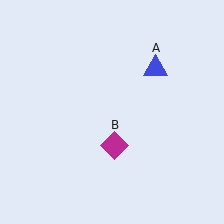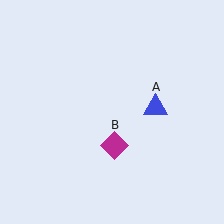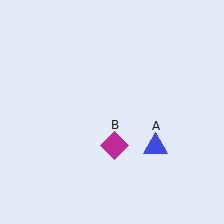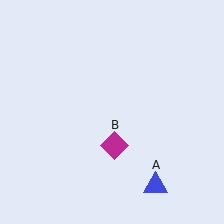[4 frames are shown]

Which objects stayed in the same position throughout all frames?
Magenta diamond (object B) remained stationary.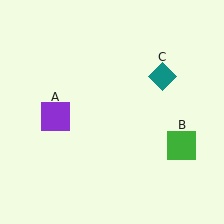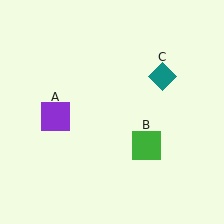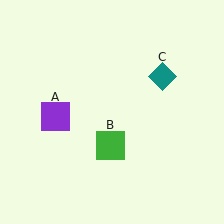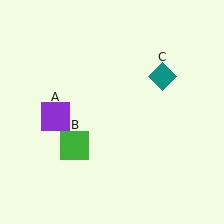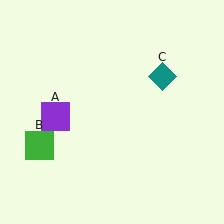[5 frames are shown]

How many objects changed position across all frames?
1 object changed position: green square (object B).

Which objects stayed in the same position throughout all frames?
Purple square (object A) and teal diamond (object C) remained stationary.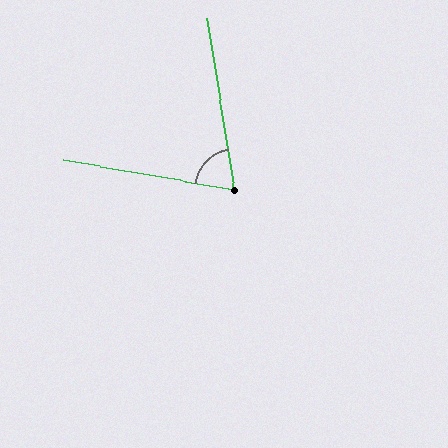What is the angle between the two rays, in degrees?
Approximately 72 degrees.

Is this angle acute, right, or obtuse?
It is acute.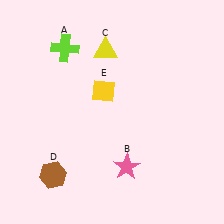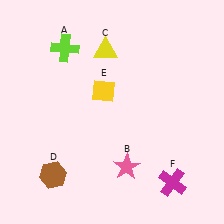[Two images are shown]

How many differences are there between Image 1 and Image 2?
There is 1 difference between the two images.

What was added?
A magenta cross (F) was added in Image 2.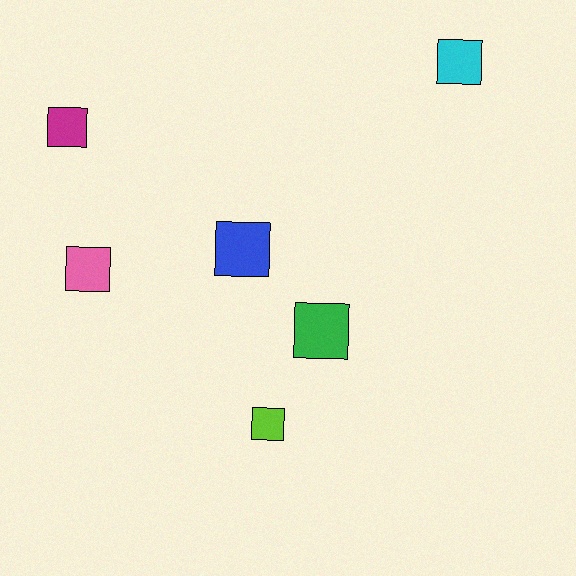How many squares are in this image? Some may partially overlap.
There are 6 squares.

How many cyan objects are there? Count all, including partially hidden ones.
There is 1 cyan object.